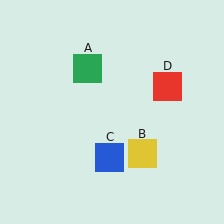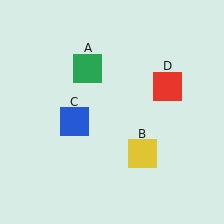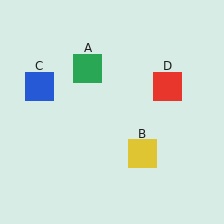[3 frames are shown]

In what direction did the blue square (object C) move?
The blue square (object C) moved up and to the left.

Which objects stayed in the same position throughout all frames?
Green square (object A) and yellow square (object B) and red square (object D) remained stationary.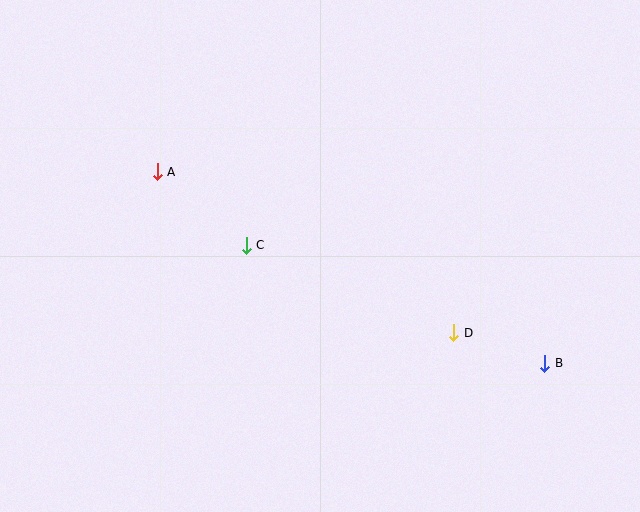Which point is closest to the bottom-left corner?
Point C is closest to the bottom-left corner.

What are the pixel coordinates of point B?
Point B is at (545, 363).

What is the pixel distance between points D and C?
The distance between D and C is 225 pixels.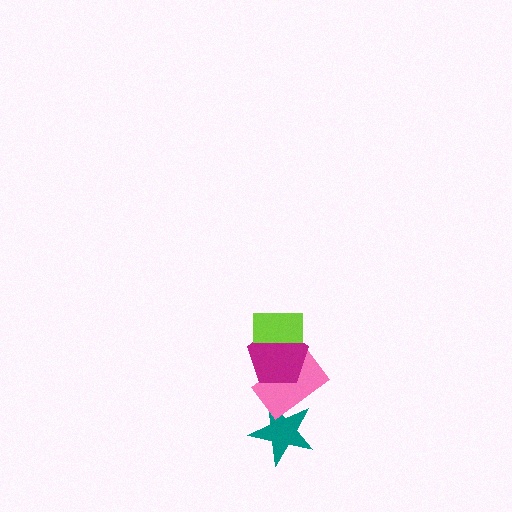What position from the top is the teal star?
The teal star is 4th from the top.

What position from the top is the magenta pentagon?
The magenta pentagon is 2nd from the top.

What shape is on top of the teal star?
The pink rectangle is on top of the teal star.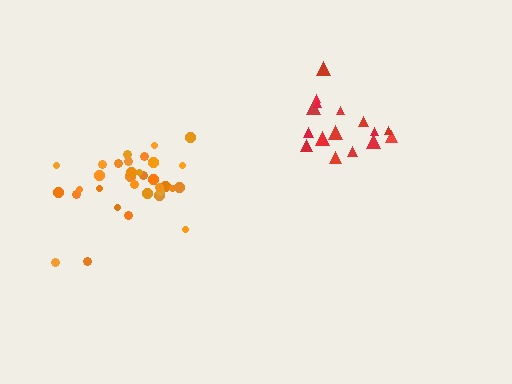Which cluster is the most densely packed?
Orange.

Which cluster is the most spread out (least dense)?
Red.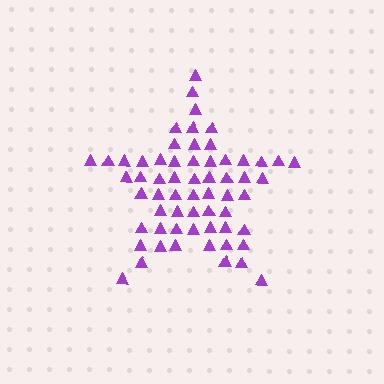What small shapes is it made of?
It is made of small triangles.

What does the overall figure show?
The overall figure shows a star.